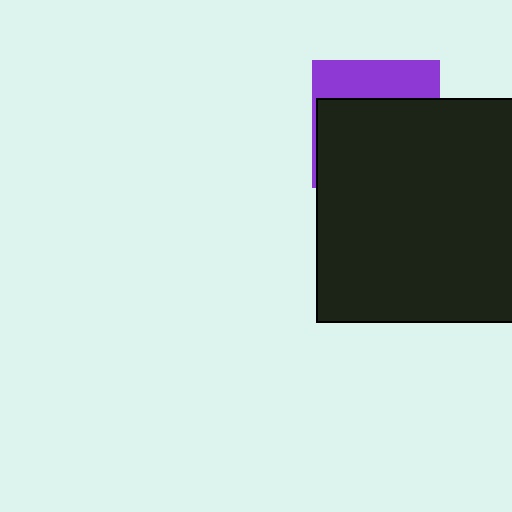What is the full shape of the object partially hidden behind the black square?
The partially hidden object is a purple square.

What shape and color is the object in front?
The object in front is a black square.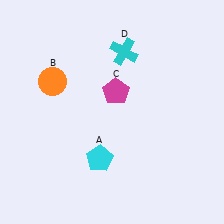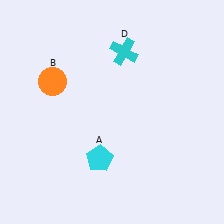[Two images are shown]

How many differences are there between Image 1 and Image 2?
There is 1 difference between the two images.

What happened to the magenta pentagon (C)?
The magenta pentagon (C) was removed in Image 2. It was in the top-right area of Image 1.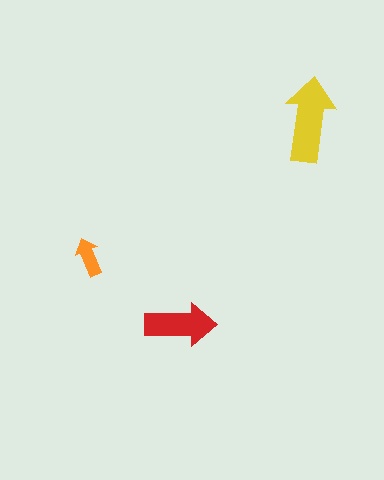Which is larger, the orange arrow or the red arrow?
The red one.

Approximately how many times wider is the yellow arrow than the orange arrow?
About 2 times wider.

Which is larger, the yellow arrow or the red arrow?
The yellow one.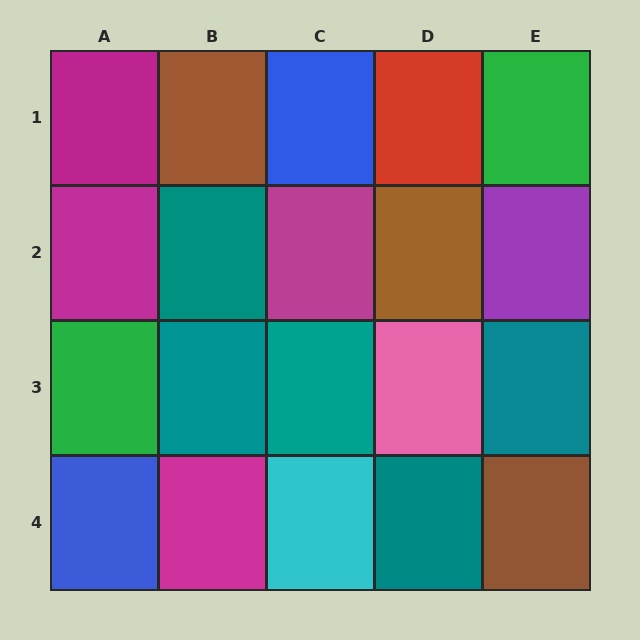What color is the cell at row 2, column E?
Purple.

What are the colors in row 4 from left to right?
Blue, magenta, cyan, teal, brown.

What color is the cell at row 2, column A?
Magenta.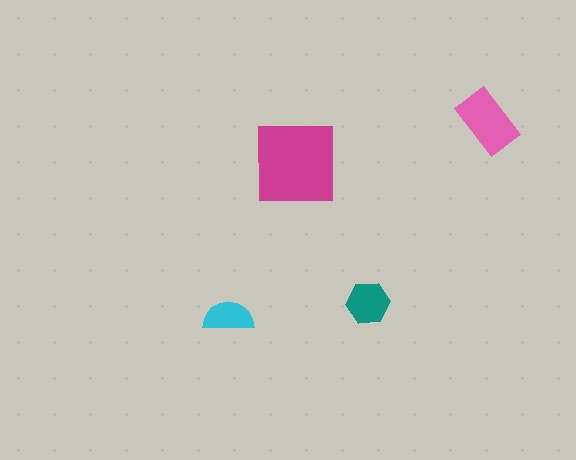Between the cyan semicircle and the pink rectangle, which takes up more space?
The pink rectangle.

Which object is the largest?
The magenta square.